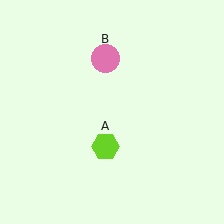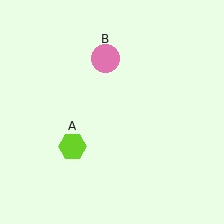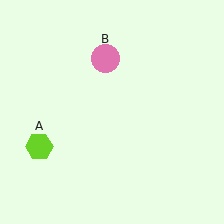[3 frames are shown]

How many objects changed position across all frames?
1 object changed position: lime hexagon (object A).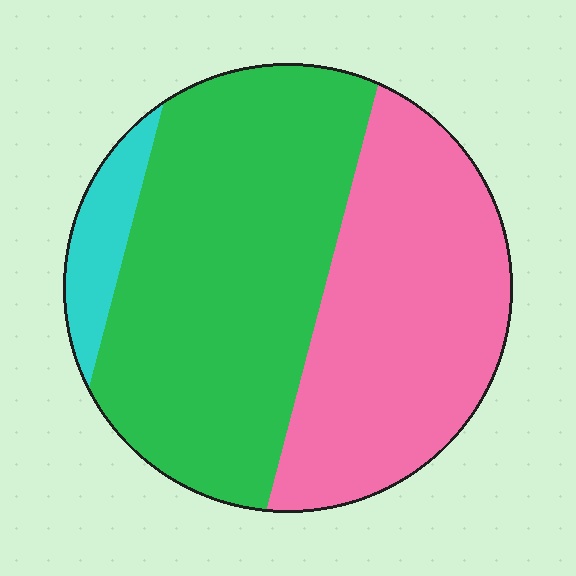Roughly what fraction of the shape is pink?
Pink covers around 40% of the shape.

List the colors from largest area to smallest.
From largest to smallest: green, pink, cyan.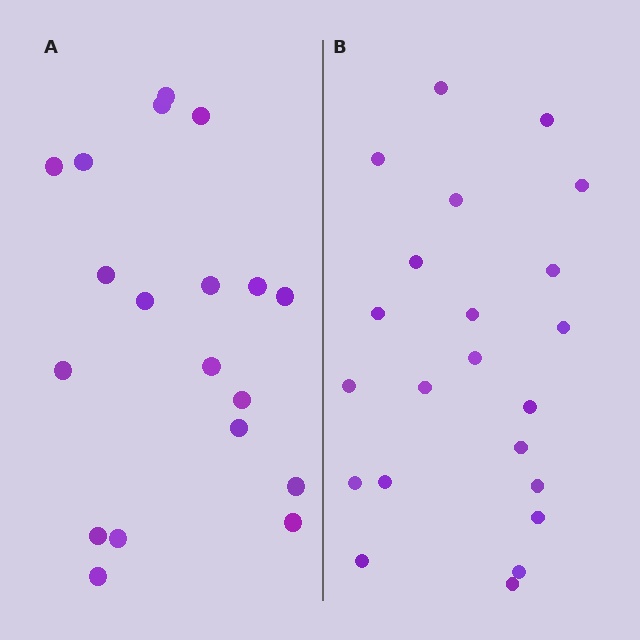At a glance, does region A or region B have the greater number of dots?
Region B (the right region) has more dots.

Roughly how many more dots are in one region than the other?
Region B has just a few more — roughly 2 or 3 more dots than region A.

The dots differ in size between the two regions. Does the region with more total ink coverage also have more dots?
No. Region A has more total ink coverage because its dots are larger, but region B actually contains more individual dots. Total area can be misleading — the number of items is what matters here.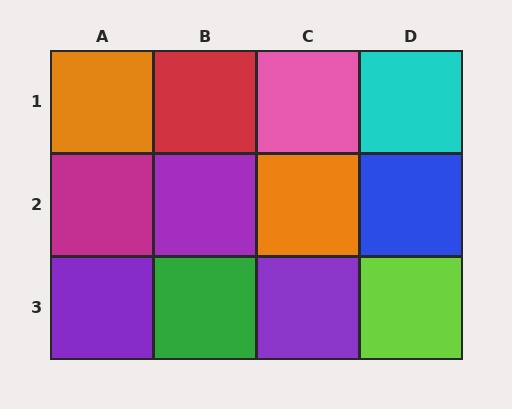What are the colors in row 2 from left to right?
Magenta, purple, orange, blue.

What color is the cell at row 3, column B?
Green.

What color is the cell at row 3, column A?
Purple.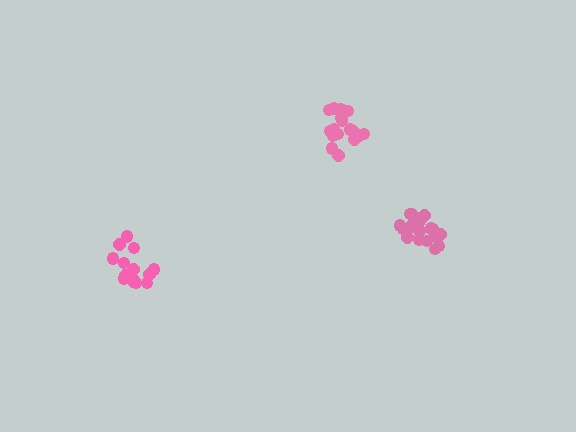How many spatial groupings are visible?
There are 3 spatial groupings.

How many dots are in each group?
Group 1: 14 dots, Group 2: 17 dots, Group 3: 20 dots (51 total).